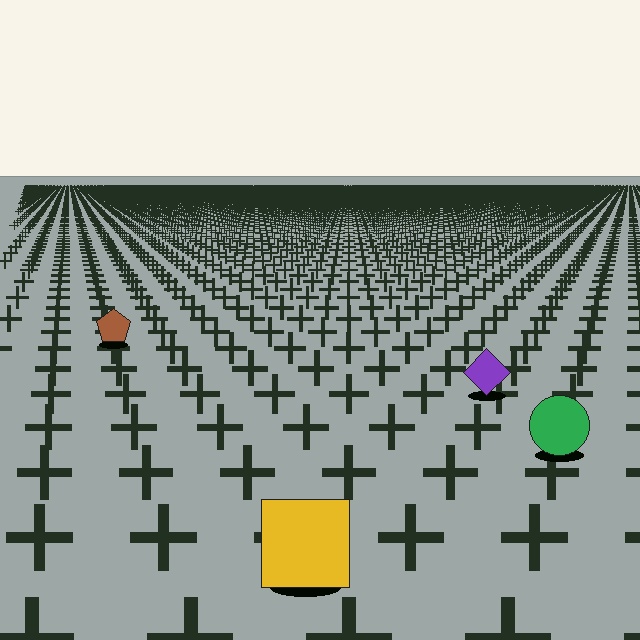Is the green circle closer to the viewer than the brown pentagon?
Yes. The green circle is closer — you can tell from the texture gradient: the ground texture is coarser near it.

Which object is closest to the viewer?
The yellow square is closest. The texture marks near it are larger and more spread out.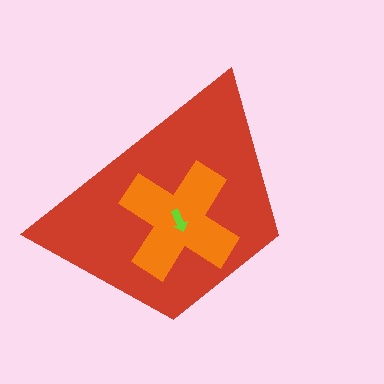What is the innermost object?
The lime arrow.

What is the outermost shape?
The red trapezoid.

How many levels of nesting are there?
3.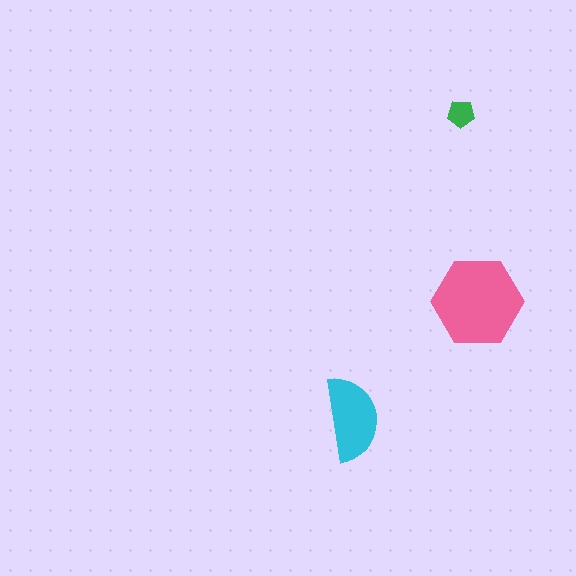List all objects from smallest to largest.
The green pentagon, the cyan semicircle, the pink hexagon.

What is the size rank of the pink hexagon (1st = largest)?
1st.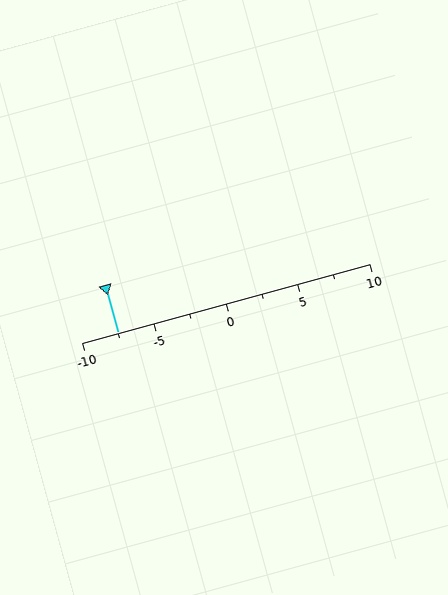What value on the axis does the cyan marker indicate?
The marker indicates approximately -7.5.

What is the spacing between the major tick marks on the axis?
The major ticks are spaced 5 apart.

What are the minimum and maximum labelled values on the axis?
The axis runs from -10 to 10.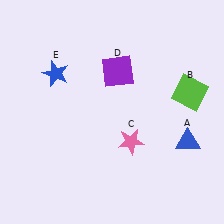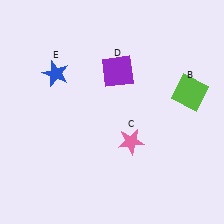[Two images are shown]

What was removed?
The blue triangle (A) was removed in Image 2.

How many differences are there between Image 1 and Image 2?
There is 1 difference between the two images.